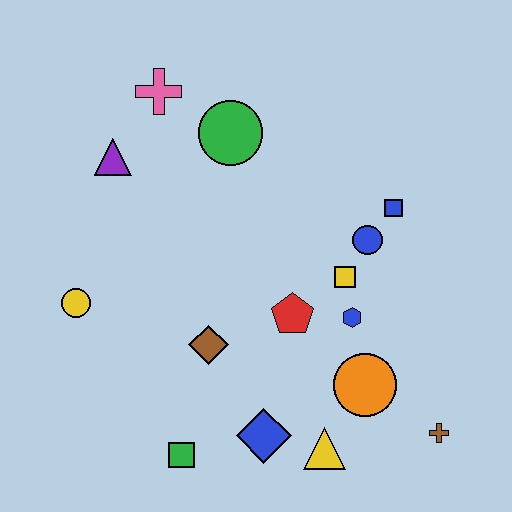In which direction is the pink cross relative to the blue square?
The pink cross is to the left of the blue square.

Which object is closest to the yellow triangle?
The blue diamond is closest to the yellow triangle.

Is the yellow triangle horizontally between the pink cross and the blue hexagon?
Yes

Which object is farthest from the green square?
The pink cross is farthest from the green square.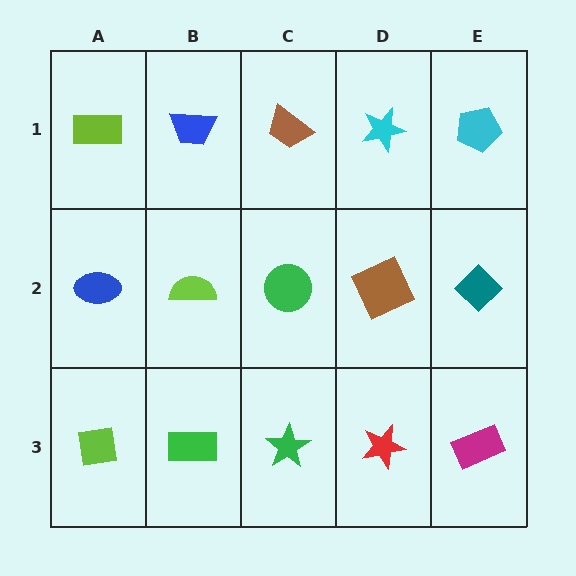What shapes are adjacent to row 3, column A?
A blue ellipse (row 2, column A), a green rectangle (row 3, column B).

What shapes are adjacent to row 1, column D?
A brown square (row 2, column D), a brown trapezoid (row 1, column C), a cyan pentagon (row 1, column E).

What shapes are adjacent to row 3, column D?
A brown square (row 2, column D), a green star (row 3, column C), a magenta rectangle (row 3, column E).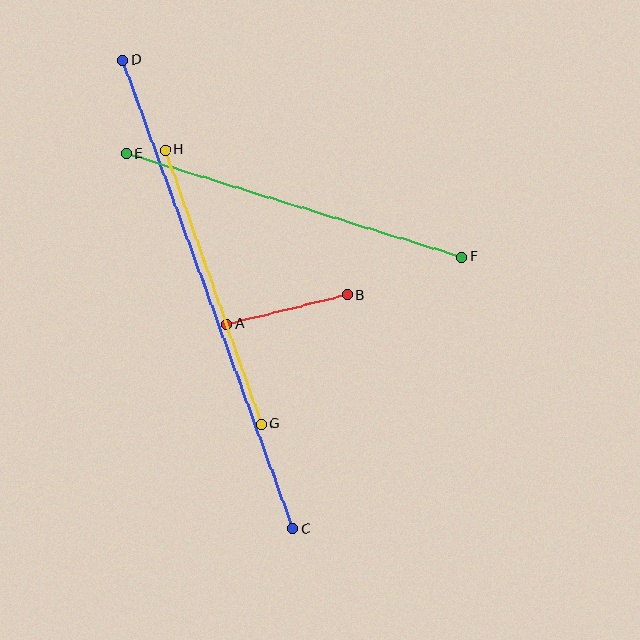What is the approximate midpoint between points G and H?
The midpoint is at approximately (213, 287) pixels.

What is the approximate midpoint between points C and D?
The midpoint is at approximately (208, 294) pixels.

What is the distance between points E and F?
The distance is approximately 351 pixels.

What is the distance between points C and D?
The distance is approximately 499 pixels.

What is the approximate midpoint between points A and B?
The midpoint is at approximately (287, 309) pixels.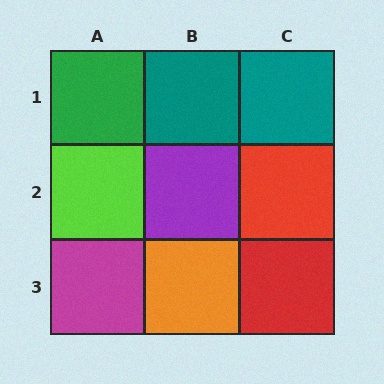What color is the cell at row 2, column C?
Red.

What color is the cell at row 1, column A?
Green.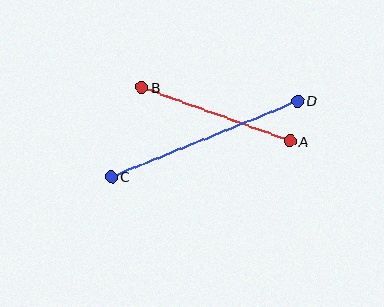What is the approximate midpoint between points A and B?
The midpoint is at approximately (216, 114) pixels.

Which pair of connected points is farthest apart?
Points C and D are farthest apart.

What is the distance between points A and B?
The distance is approximately 158 pixels.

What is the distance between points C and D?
The distance is approximately 201 pixels.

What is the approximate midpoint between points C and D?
The midpoint is at approximately (204, 139) pixels.